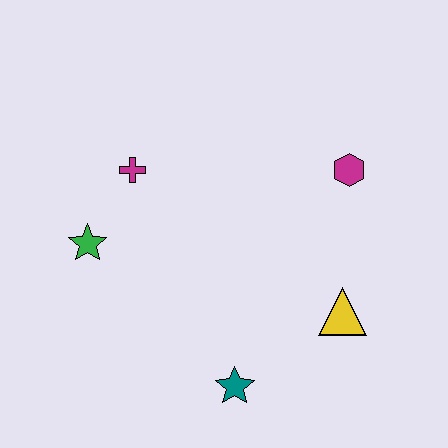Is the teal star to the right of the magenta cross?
Yes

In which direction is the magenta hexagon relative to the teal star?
The magenta hexagon is above the teal star.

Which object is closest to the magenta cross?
The green star is closest to the magenta cross.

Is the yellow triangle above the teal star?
Yes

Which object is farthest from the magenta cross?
The yellow triangle is farthest from the magenta cross.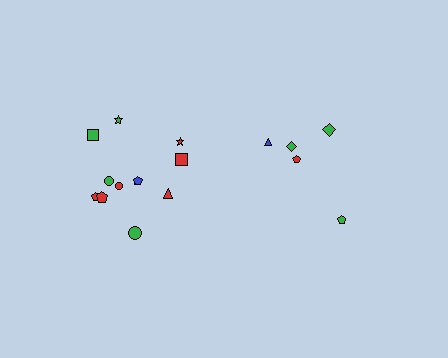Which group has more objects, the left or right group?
The left group.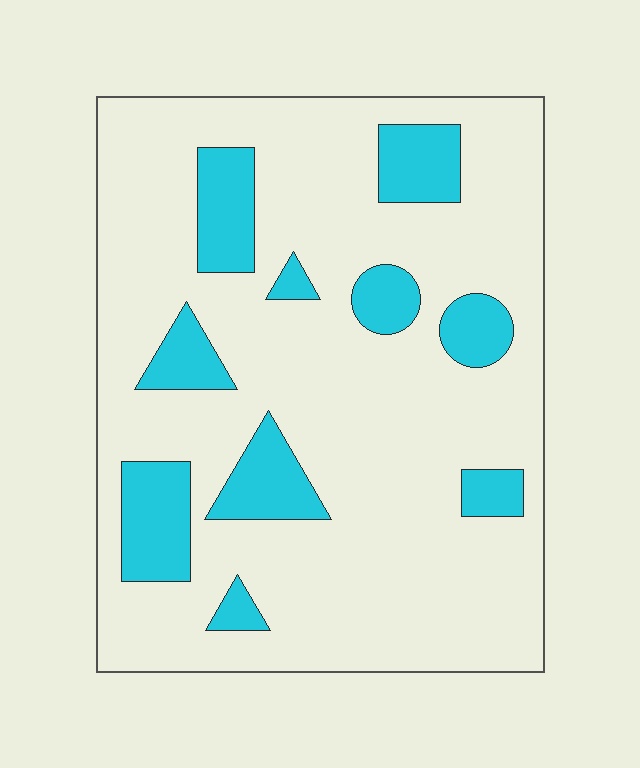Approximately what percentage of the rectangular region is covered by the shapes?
Approximately 20%.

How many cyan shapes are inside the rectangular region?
10.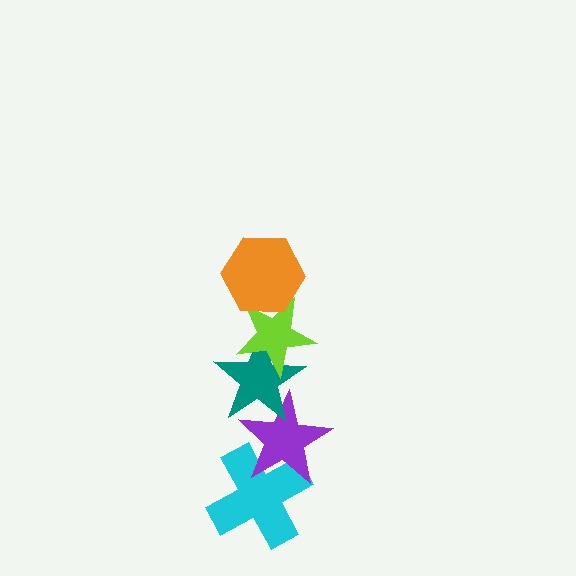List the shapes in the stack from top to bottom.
From top to bottom: the orange hexagon, the lime star, the teal star, the purple star, the cyan cross.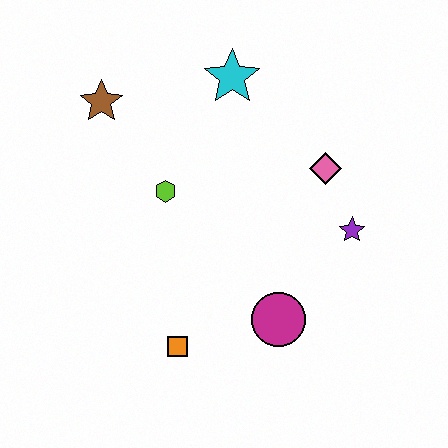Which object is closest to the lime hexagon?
The brown star is closest to the lime hexagon.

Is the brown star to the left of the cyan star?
Yes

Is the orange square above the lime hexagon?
No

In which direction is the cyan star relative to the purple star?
The cyan star is above the purple star.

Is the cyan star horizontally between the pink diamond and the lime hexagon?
Yes